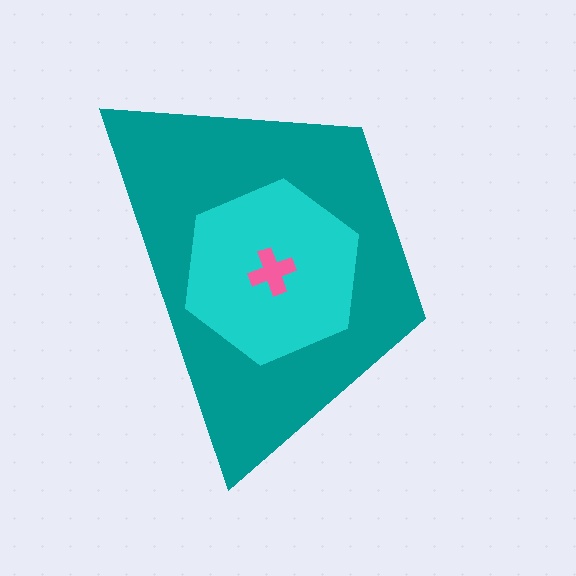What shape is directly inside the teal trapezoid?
The cyan hexagon.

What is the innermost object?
The pink cross.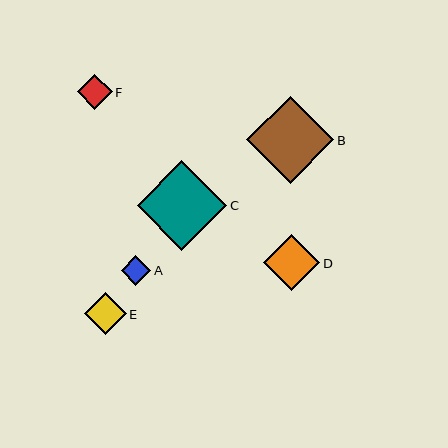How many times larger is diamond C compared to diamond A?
Diamond C is approximately 3.0 times the size of diamond A.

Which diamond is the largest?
Diamond C is the largest with a size of approximately 90 pixels.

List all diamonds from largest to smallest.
From largest to smallest: C, B, D, E, F, A.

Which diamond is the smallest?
Diamond A is the smallest with a size of approximately 30 pixels.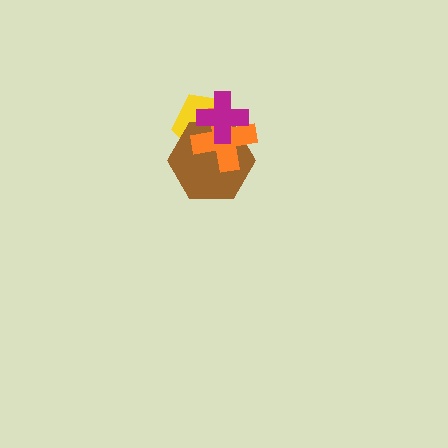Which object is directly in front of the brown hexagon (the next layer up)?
The orange cross is directly in front of the brown hexagon.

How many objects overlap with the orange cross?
3 objects overlap with the orange cross.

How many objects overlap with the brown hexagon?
3 objects overlap with the brown hexagon.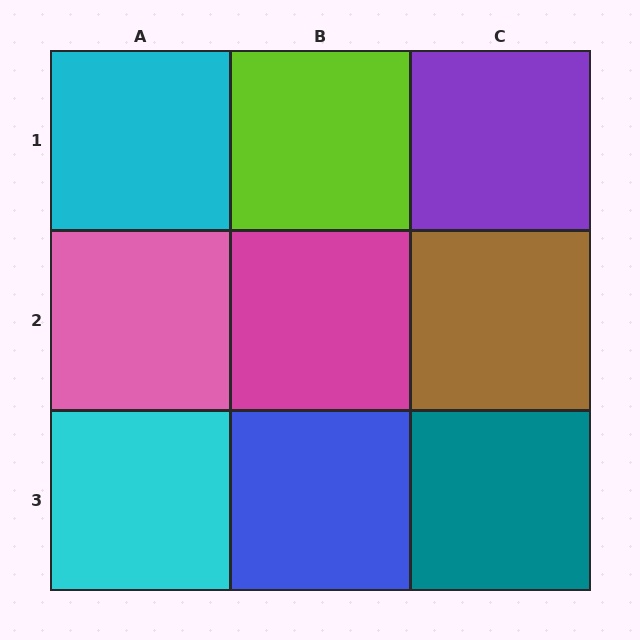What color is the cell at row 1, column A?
Cyan.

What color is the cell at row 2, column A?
Pink.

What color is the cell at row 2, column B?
Magenta.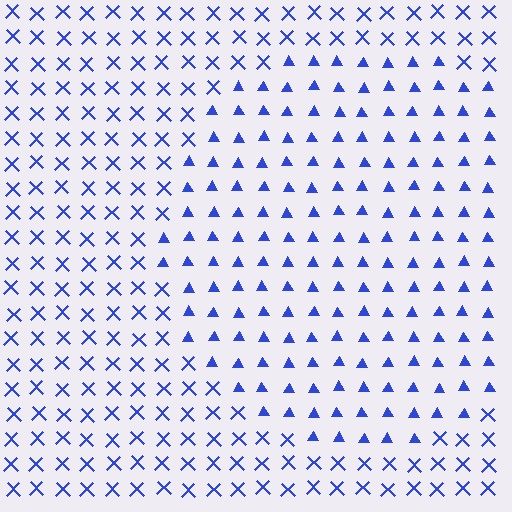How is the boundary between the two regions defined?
The boundary is defined by a change in element shape: triangles inside vs. X marks outside. All elements share the same color and spacing.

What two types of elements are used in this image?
The image uses triangles inside the circle region and X marks outside it.